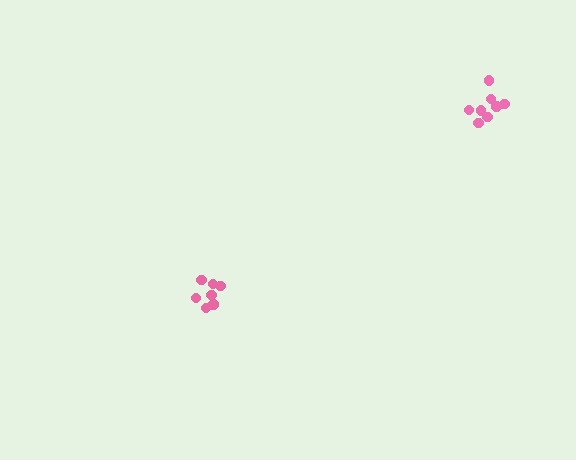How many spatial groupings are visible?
There are 2 spatial groupings.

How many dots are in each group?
Group 1: 7 dots, Group 2: 8 dots (15 total).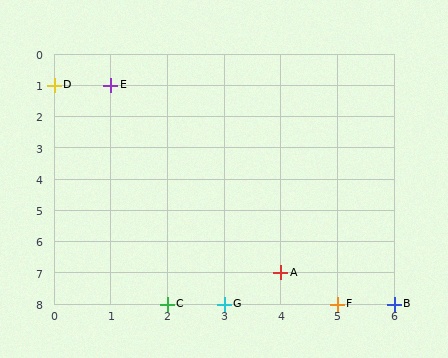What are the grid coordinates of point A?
Point A is at grid coordinates (4, 7).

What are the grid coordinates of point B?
Point B is at grid coordinates (6, 8).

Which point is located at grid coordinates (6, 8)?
Point B is at (6, 8).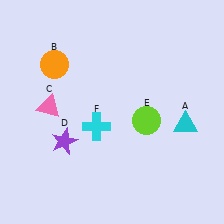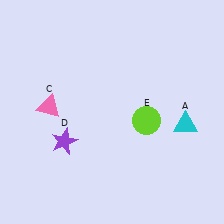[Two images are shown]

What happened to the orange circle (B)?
The orange circle (B) was removed in Image 2. It was in the top-left area of Image 1.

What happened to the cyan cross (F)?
The cyan cross (F) was removed in Image 2. It was in the bottom-left area of Image 1.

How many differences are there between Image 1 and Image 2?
There are 2 differences between the two images.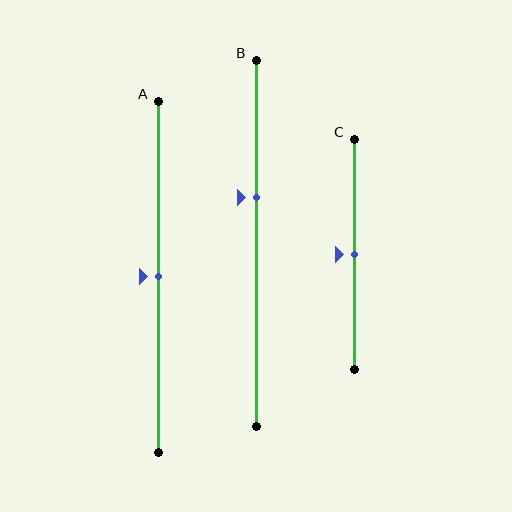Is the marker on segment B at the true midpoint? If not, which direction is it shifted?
No, the marker on segment B is shifted upward by about 13% of the segment length.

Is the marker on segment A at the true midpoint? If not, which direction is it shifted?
Yes, the marker on segment A is at the true midpoint.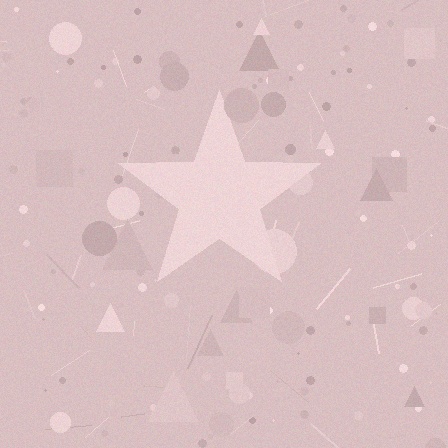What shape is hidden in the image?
A star is hidden in the image.